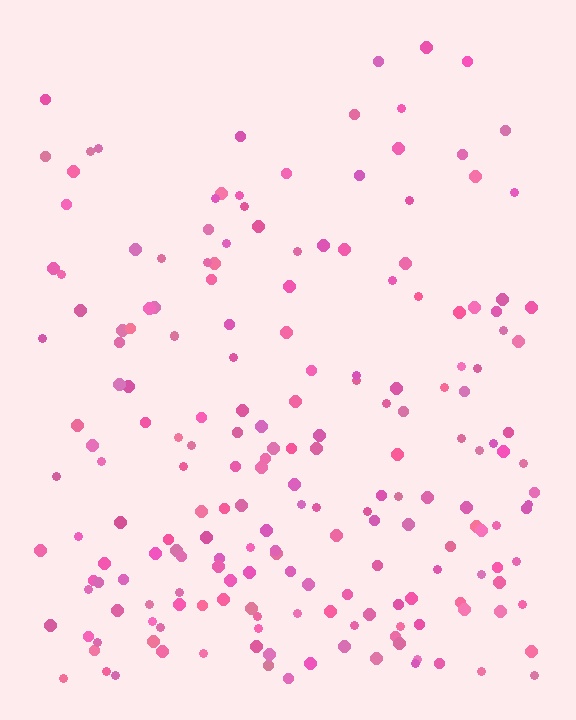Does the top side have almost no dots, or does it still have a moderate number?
Still a moderate number, just noticeably fewer than the bottom.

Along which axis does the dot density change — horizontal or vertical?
Vertical.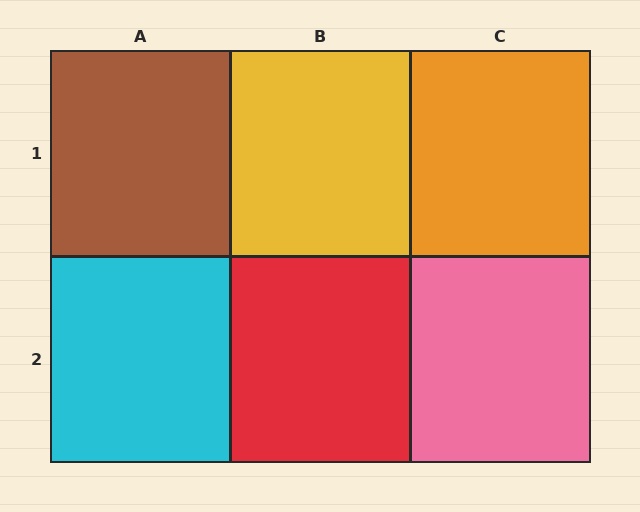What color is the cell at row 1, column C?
Orange.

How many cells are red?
1 cell is red.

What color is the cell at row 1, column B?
Yellow.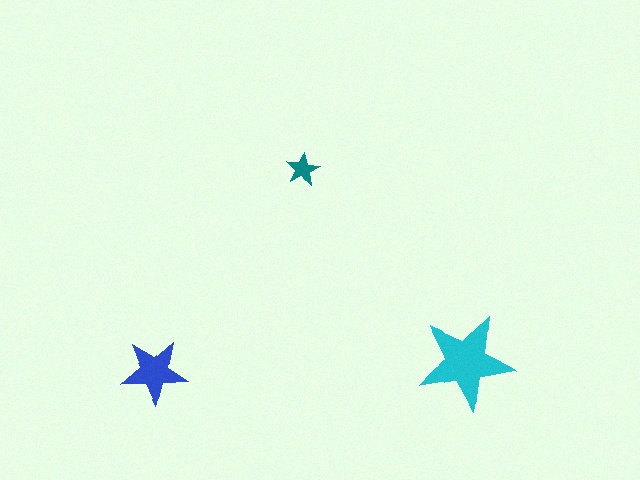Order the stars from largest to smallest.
the cyan one, the blue one, the teal one.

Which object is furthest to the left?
The blue star is leftmost.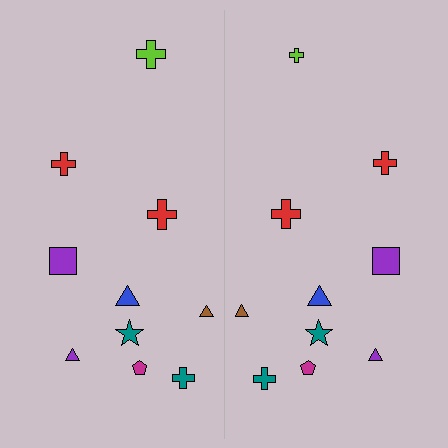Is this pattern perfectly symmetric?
No, the pattern is not perfectly symmetric. The lime cross on the right side has a different size than its mirror counterpart.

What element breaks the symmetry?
The lime cross on the right side has a different size than its mirror counterpart.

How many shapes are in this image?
There are 20 shapes in this image.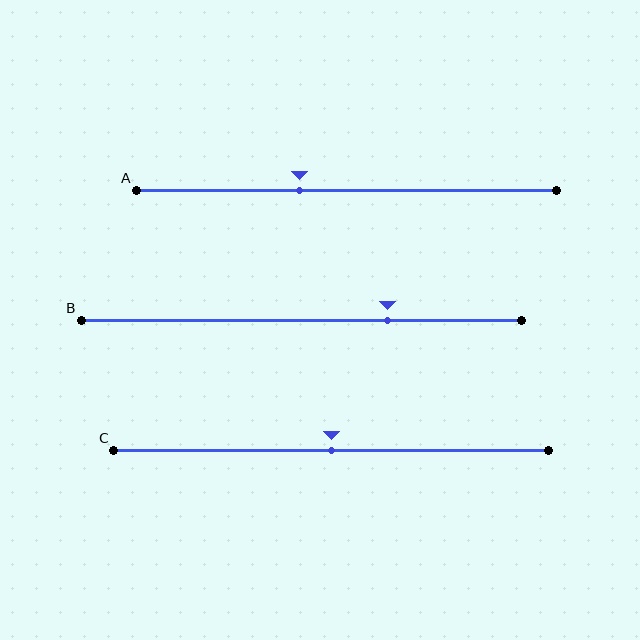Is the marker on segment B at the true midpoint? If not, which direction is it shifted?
No, the marker on segment B is shifted to the right by about 20% of the segment length.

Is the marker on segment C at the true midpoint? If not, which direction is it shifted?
Yes, the marker on segment C is at the true midpoint.